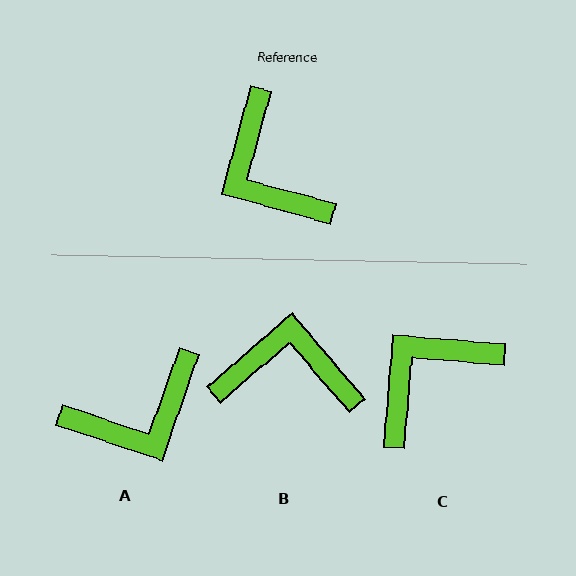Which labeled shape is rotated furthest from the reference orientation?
B, about 124 degrees away.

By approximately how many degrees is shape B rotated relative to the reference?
Approximately 124 degrees clockwise.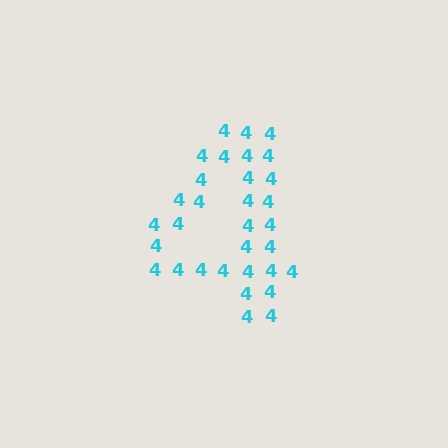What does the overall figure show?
The overall figure shows the digit 4.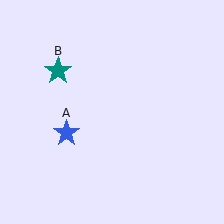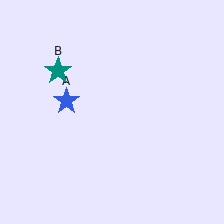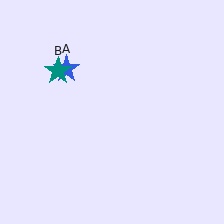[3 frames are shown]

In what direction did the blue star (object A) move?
The blue star (object A) moved up.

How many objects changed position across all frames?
1 object changed position: blue star (object A).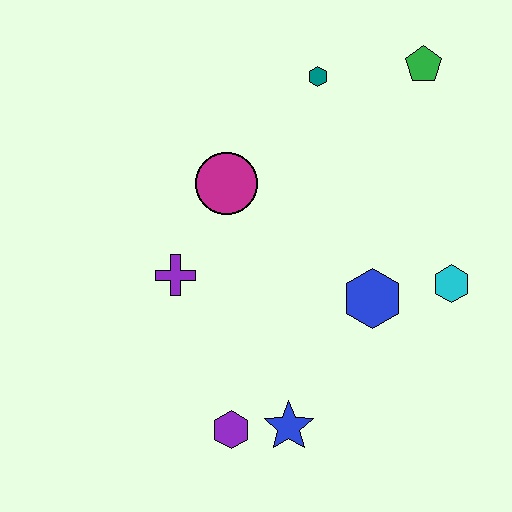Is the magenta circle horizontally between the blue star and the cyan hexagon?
No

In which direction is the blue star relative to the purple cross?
The blue star is below the purple cross.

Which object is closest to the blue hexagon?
The cyan hexagon is closest to the blue hexagon.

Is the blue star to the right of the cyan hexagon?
No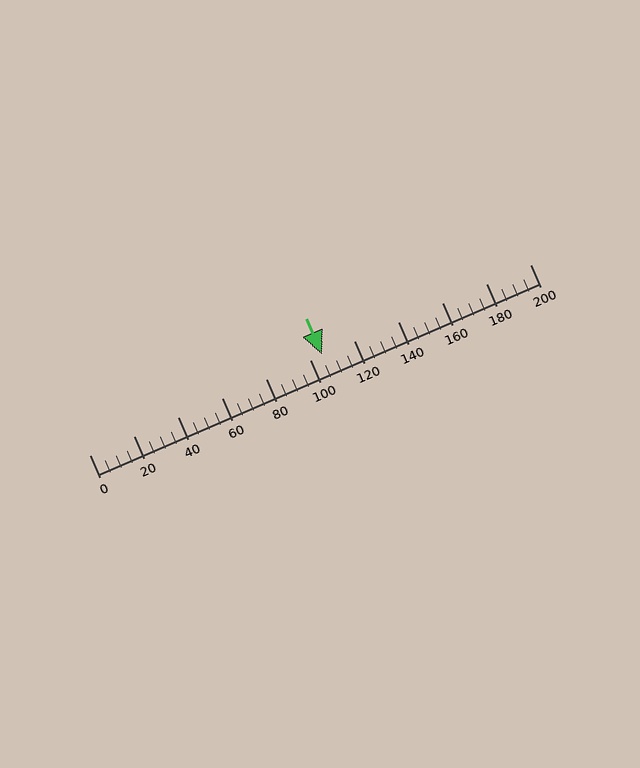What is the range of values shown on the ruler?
The ruler shows values from 0 to 200.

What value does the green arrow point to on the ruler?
The green arrow points to approximately 106.